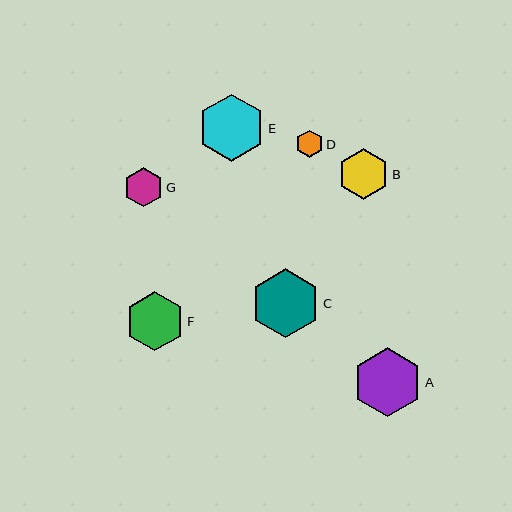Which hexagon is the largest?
Hexagon A is the largest with a size of approximately 69 pixels.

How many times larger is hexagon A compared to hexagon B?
Hexagon A is approximately 1.4 times the size of hexagon B.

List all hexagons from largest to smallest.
From largest to smallest: A, C, E, F, B, G, D.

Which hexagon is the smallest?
Hexagon D is the smallest with a size of approximately 28 pixels.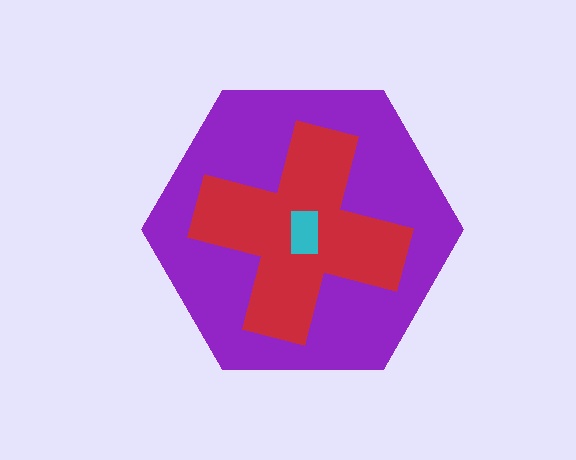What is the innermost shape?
The cyan rectangle.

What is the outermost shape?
The purple hexagon.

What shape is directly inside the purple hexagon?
The red cross.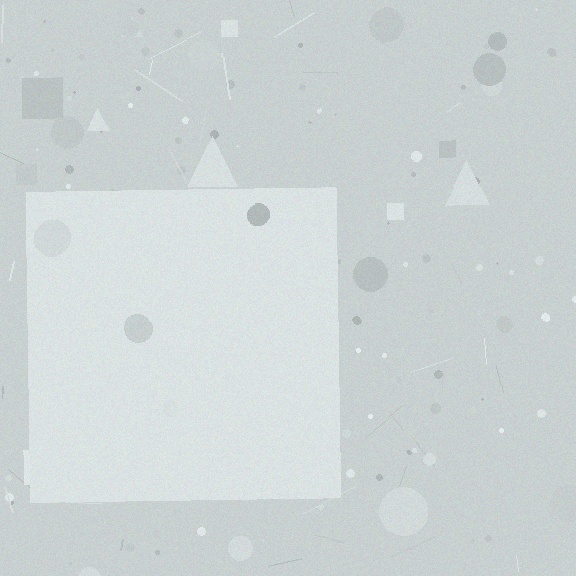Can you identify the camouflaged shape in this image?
The camouflaged shape is a square.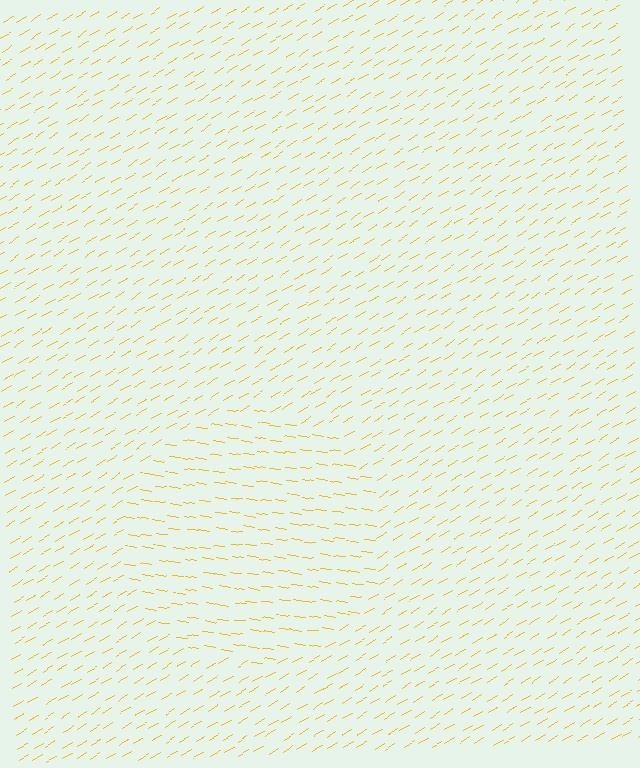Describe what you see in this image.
The image is filled with small yellow line segments. A circle region in the image has lines oriented differently from the surrounding lines, creating a visible texture boundary.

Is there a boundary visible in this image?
Yes, there is a texture boundary formed by a change in line orientation.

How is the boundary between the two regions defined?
The boundary is defined purely by a change in line orientation (approximately 39 degrees difference). All lines are the same color and thickness.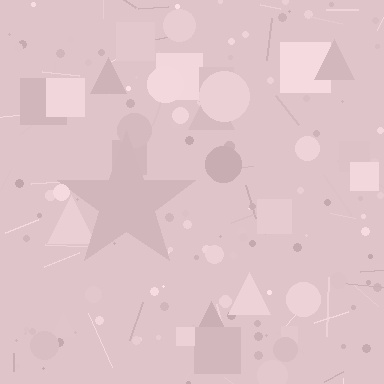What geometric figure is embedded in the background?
A star is embedded in the background.